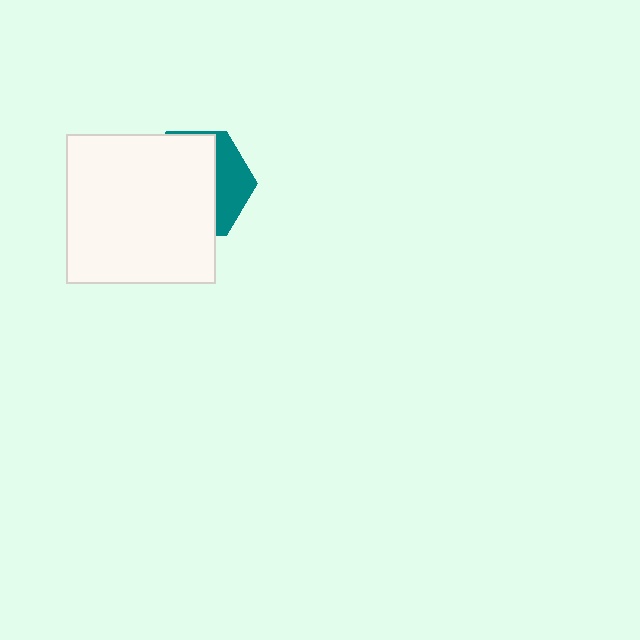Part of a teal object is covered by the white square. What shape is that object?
It is a hexagon.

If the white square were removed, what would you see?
You would see the complete teal hexagon.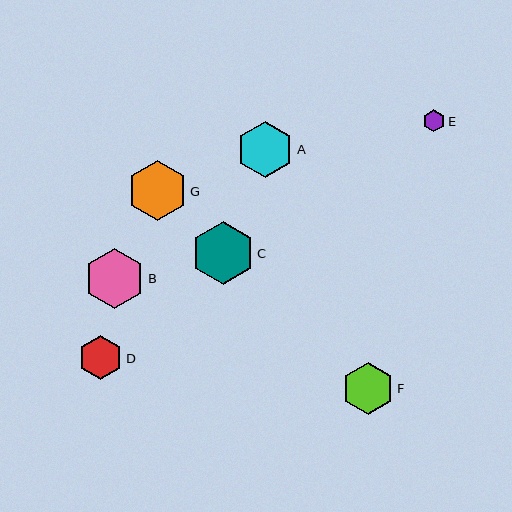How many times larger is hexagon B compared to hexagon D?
Hexagon B is approximately 1.4 times the size of hexagon D.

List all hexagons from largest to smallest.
From largest to smallest: C, B, G, A, F, D, E.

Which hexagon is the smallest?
Hexagon E is the smallest with a size of approximately 22 pixels.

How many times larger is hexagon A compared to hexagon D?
Hexagon A is approximately 1.3 times the size of hexagon D.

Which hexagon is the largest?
Hexagon C is the largest with a size of approximately 62 pixels.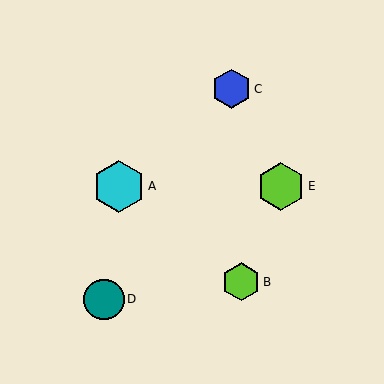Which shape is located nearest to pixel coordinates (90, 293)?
The teal circle (labeled D) at (104, 299) is nearest to that location.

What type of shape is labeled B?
Shape B is a lime hexagon.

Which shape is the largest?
The cyan hexagon (labeled A) is the largest.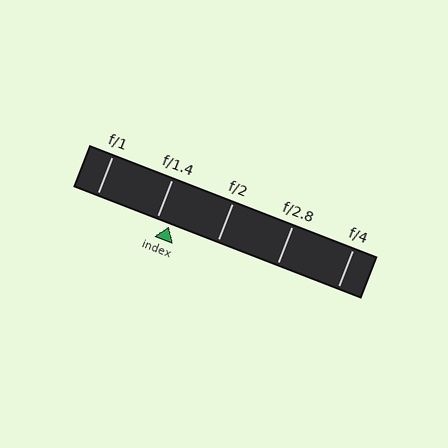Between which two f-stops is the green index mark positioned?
The index mark is between f/1.4 and f/2.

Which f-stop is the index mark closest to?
The index mark is closest to f/1.4.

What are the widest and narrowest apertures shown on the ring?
The widest aperture shown is f/1 and the narrowest is f/4.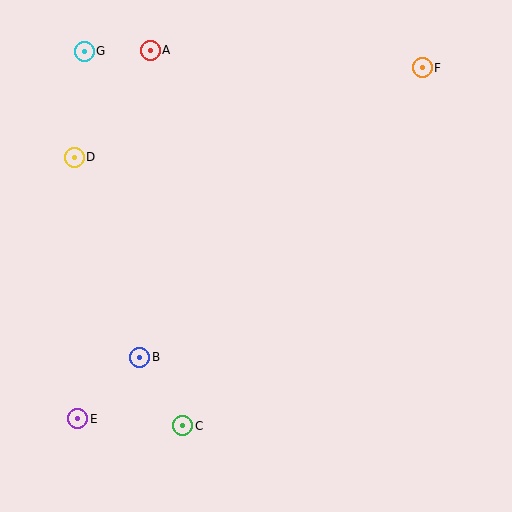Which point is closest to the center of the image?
Point B at (140, 357) is closest to the center.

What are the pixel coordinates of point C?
Point C is at (183, 426).